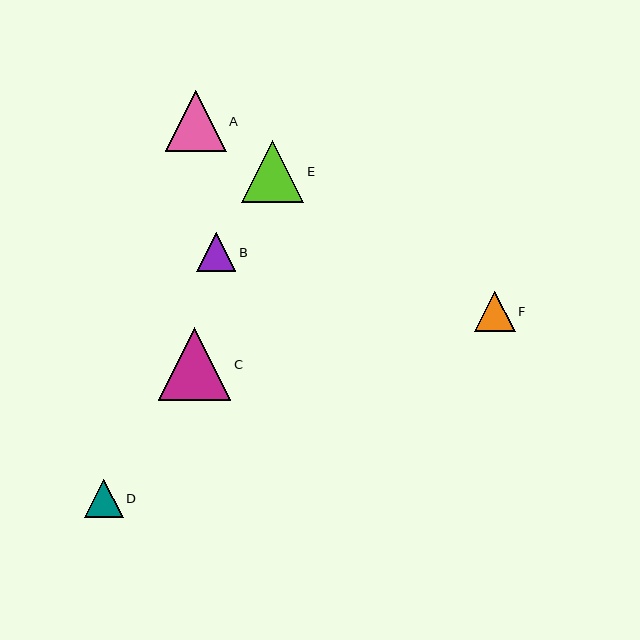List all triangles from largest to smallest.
From largest to smallest: C, E, A, F, B, D.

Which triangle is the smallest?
Triangle D is the smallest with a size of approximately 39 pixels.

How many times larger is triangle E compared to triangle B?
Triangle E is approximately 1.6 times the size of triangle B.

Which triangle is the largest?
Triangle C is the largest with a size of approximately 73 pixels.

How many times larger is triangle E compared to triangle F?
Triangle E is approximately 1.5 times the size of triangle F.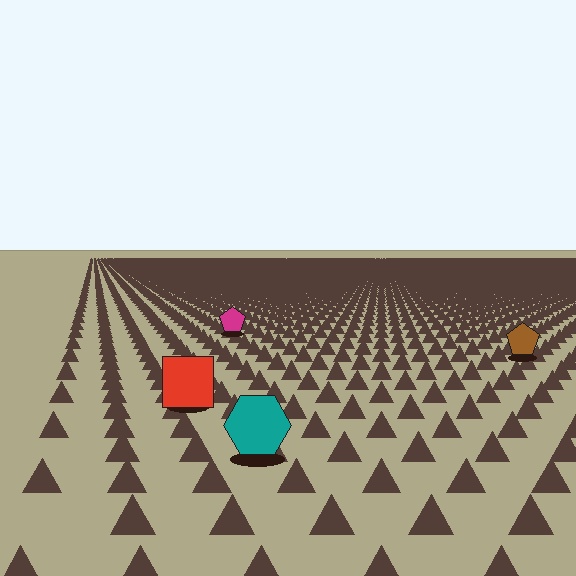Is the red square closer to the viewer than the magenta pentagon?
Yes. The red square is closer — you can tell from the texture gradient: the ground texture is coarser near it.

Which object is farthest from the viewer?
The magenta pentagon is farthest from the viewer. It appears smaller and the ground texture around it is denser.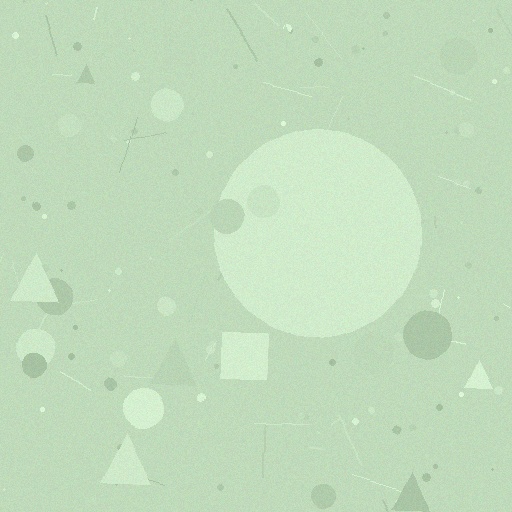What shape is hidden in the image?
A circle is hidden in the image.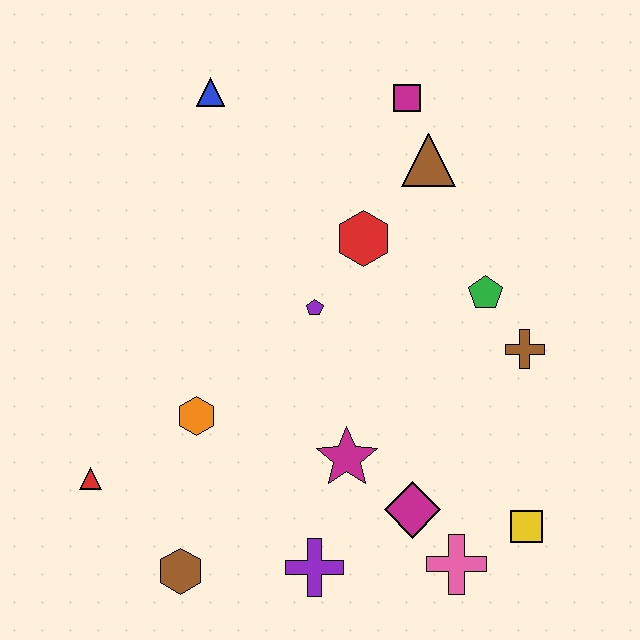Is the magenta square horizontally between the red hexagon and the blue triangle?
No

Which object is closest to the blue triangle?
The magenta square is closest to the blue triangle.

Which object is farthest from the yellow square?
The blue triangle is farthest from the yellow square.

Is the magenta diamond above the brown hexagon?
Yes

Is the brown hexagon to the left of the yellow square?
Yes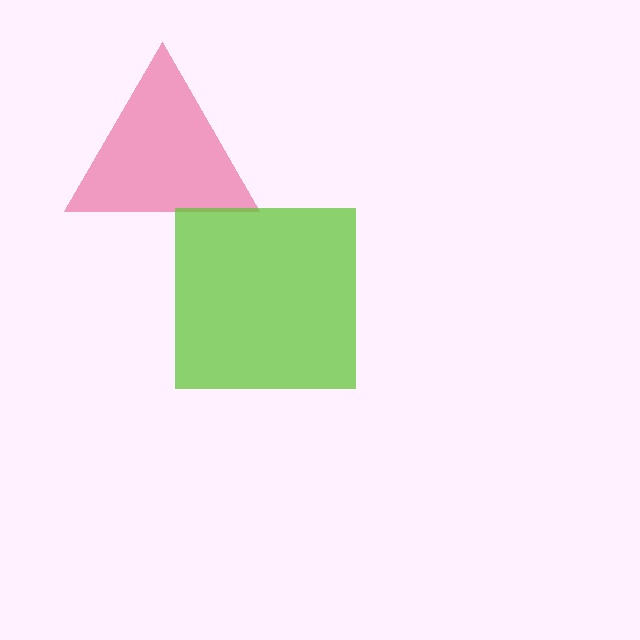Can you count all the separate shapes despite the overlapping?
Yes, there are 2 separate shapes.